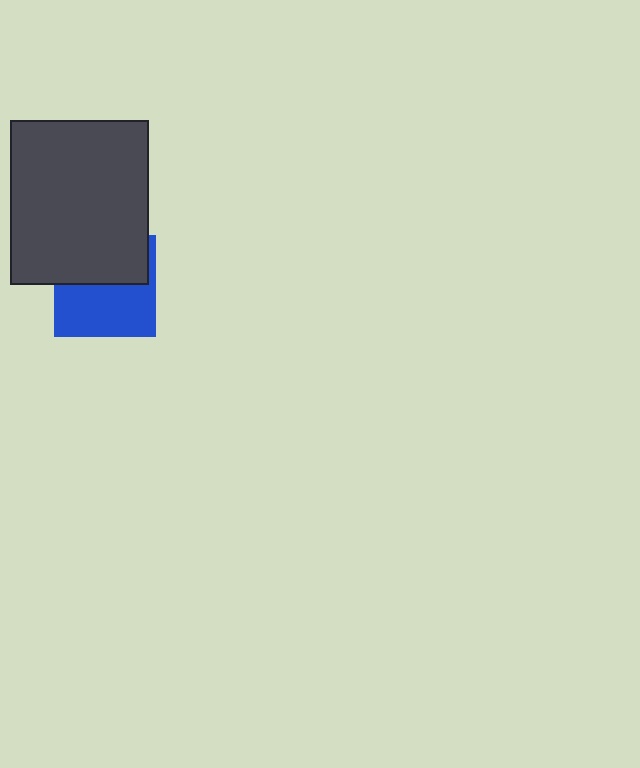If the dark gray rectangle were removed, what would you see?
You would see the complete blue square.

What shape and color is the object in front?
The object in front is a dark gray rectangle.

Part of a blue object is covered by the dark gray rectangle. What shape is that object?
It is a square.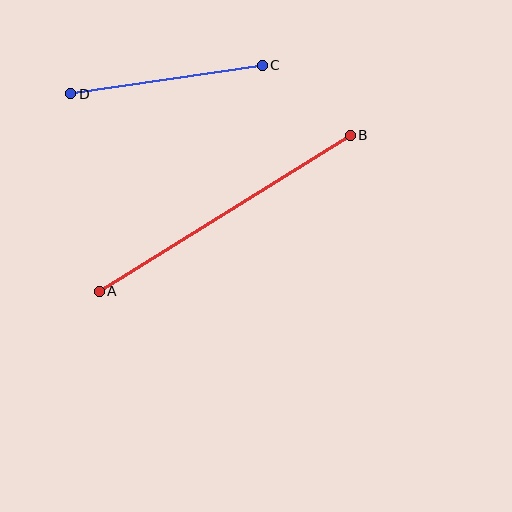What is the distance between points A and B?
The distance is approximately 295 pixels.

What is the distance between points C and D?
The distance is approximately 194 pixels.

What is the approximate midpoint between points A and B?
The midpoint is at approximately (225, 213) pixels.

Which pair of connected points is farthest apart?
Points A and B are farthest apart.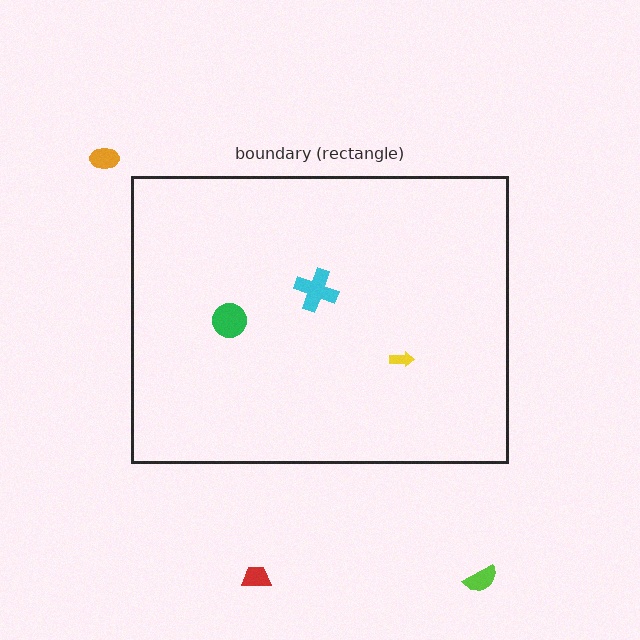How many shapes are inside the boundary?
3 inside, 3 outside.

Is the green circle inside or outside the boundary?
Inside.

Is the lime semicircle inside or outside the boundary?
Outside.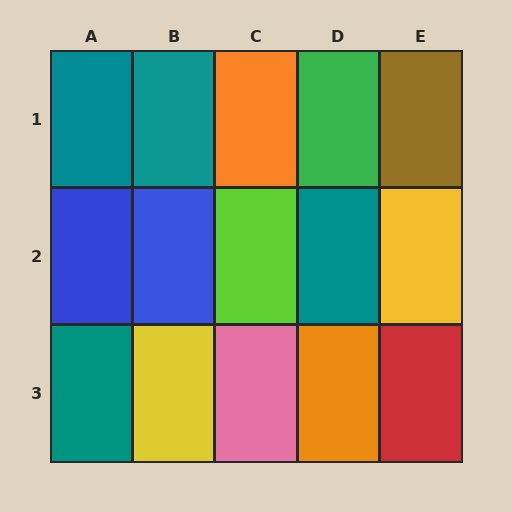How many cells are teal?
4 cells are teal.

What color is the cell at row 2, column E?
Yellow.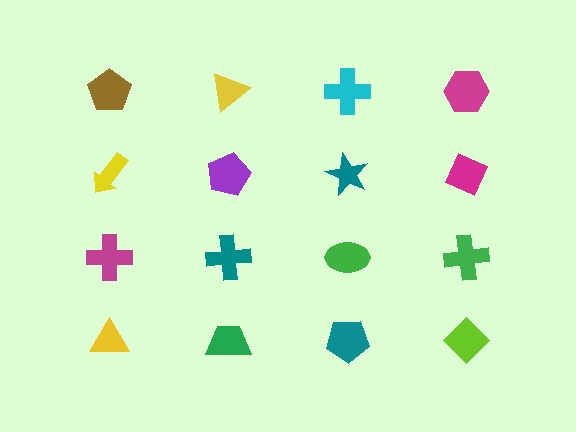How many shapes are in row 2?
4 shapes.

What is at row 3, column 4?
A green cross.